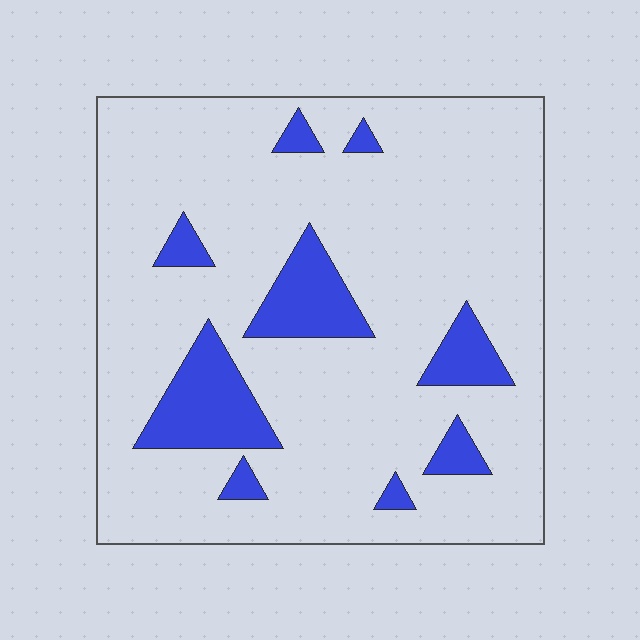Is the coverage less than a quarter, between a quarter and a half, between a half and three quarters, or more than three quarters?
Less than a quarter.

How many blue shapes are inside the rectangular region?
9.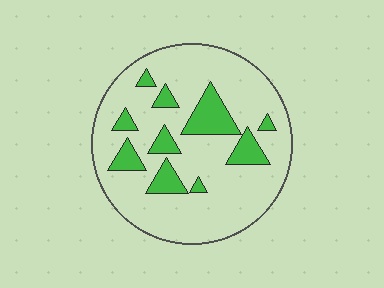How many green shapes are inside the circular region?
10.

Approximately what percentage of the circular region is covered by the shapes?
Approximately 20%.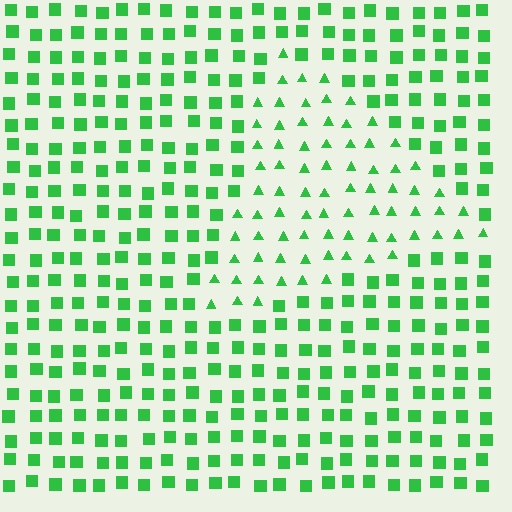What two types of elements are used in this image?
The image uses triangles inside the triangle region and squares outside it.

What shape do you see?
I see a triangle.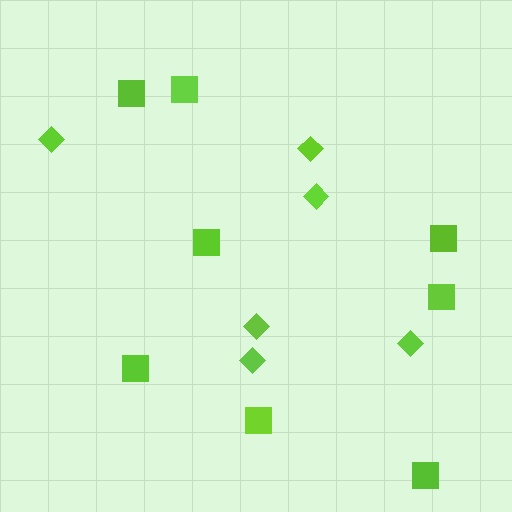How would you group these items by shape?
There are 2 groups: one group of diamonds (6) and one group of squares (8).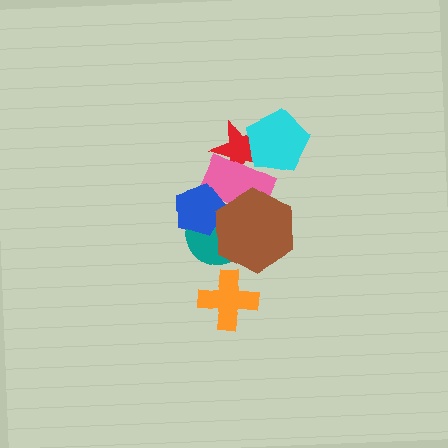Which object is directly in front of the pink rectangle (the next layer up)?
The blue pentagon is directly in front of the pink rectangle.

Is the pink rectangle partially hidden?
Yes, it is partially covered by another shape.